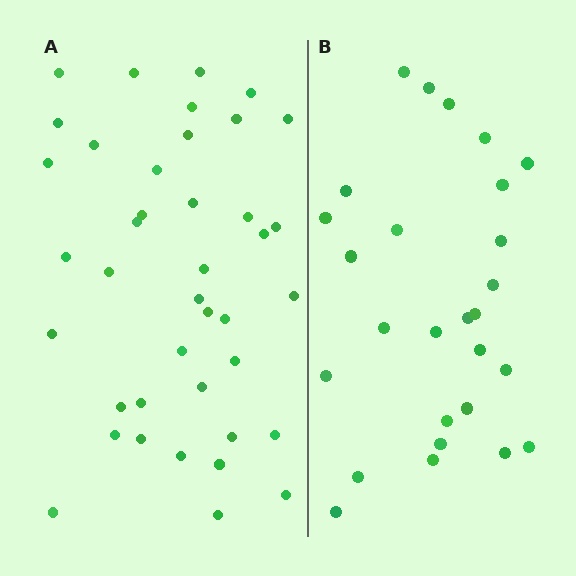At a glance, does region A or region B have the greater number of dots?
Region A (the left region) has more dots.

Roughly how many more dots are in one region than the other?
Region A has approximately 15 more dots than region B.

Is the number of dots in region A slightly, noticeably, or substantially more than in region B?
Region A has substantially more. The ratio is roughly 1.5 to 1.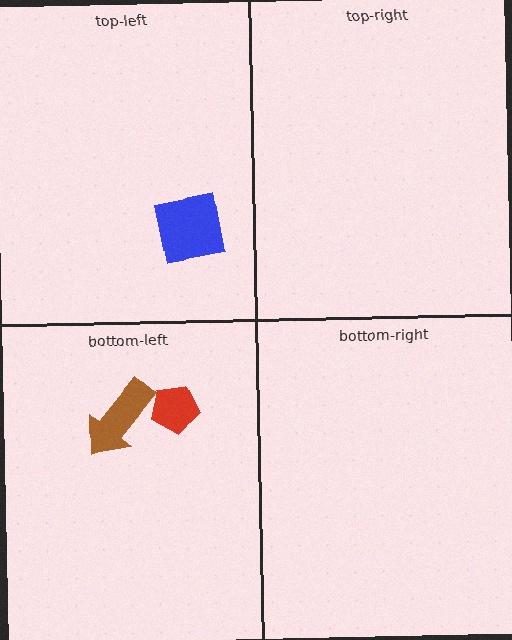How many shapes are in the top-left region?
1.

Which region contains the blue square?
The top-left region.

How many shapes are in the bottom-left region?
2.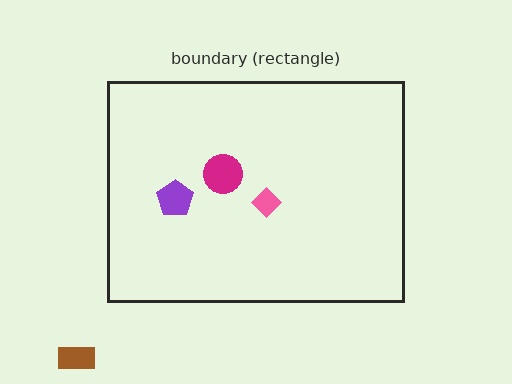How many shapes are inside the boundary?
3 inside, 1 outside.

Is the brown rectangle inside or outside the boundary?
Outside.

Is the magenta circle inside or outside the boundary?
Inside.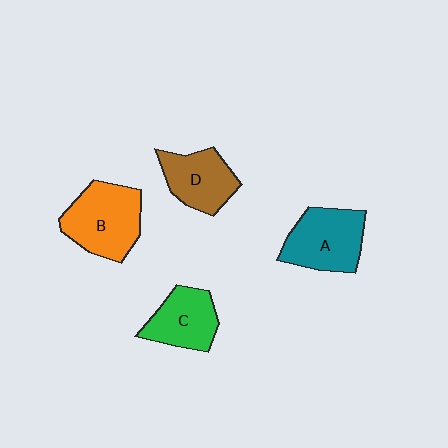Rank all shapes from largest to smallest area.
From largest to smallest: B (orange), A (teal), D (brown), C (green).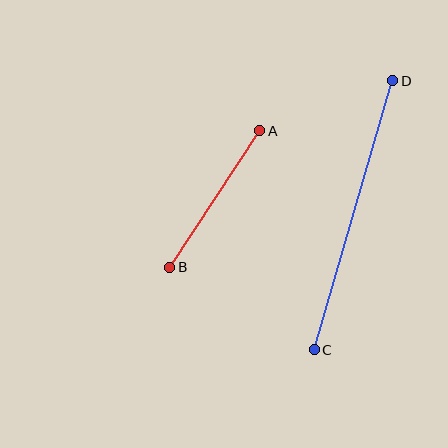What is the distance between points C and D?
The distance is approximately 281 pixels.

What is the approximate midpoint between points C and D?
The midpoint is at approximately (354, 215) pixels.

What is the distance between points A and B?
The distance is approximately 163 pixels.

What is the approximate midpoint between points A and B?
The midpoint is at approximately (215, 199) pixels.